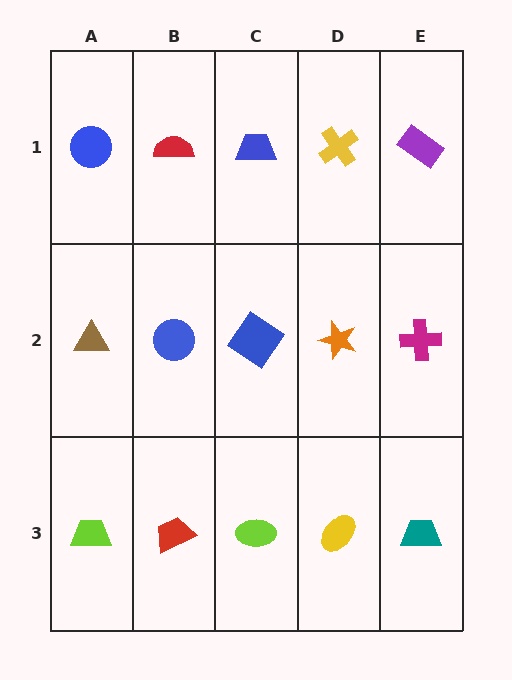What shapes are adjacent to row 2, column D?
A yellow cross (row 1, column D), a yellow ellipse (row 3, column D), a blue diamond (row 2, column C), a magenta cross (row 2, column E).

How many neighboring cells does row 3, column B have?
3.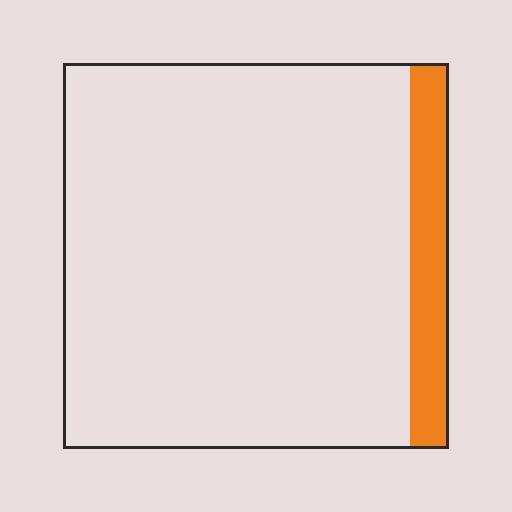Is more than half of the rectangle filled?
No.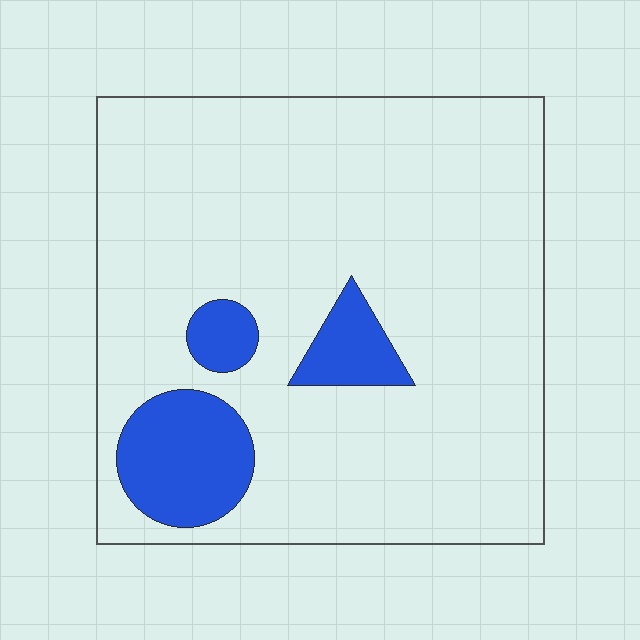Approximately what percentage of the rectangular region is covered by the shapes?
Approximately 15%.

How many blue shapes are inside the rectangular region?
3.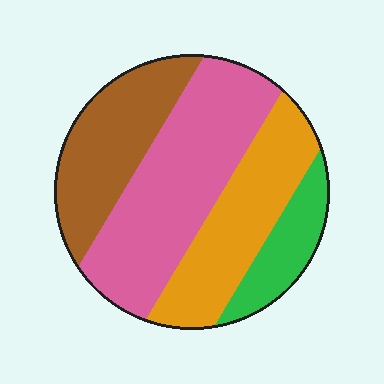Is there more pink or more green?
Pink.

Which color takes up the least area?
Green, at roughly 10%.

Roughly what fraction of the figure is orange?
Orange takes up about one quarter (1/4) of the figure.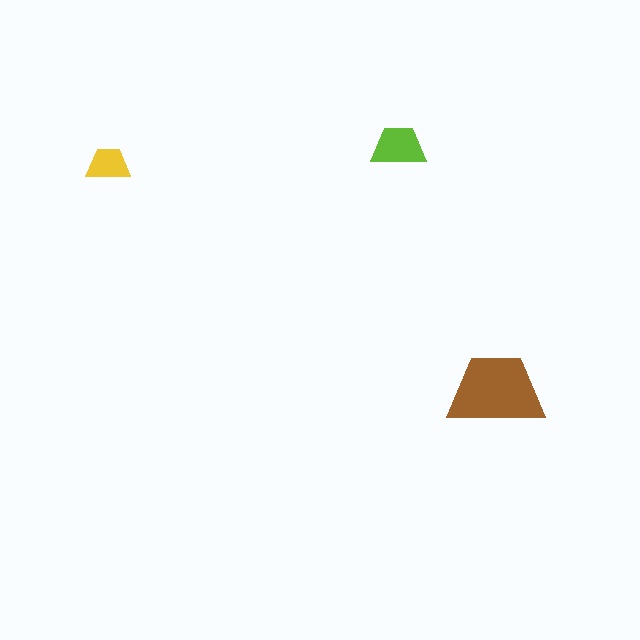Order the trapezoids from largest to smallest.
the brown one, the lime one, the yellow one.